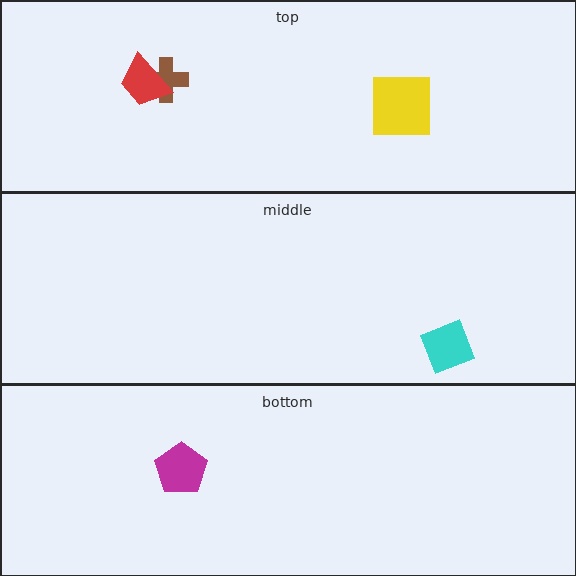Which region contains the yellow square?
The top region.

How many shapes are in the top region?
3.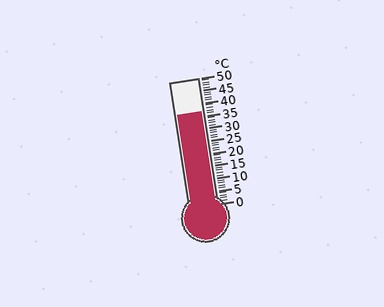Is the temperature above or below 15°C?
The temperature is above 15°C.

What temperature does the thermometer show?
The thermometer shows approximately 37°C.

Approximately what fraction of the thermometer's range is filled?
The thermometer is filled to approximately 75% of its range.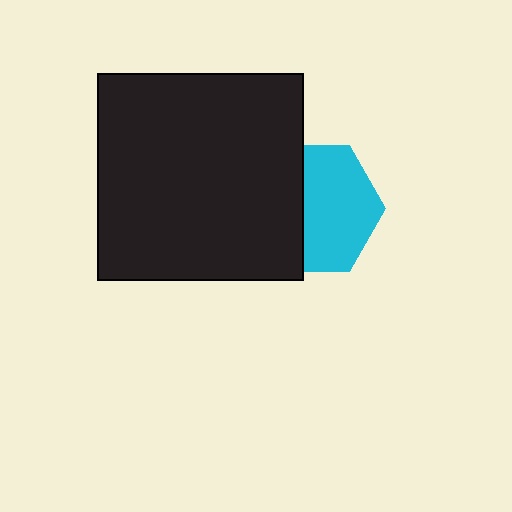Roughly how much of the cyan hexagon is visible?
About half of it is visible (roughly 59%).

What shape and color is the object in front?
The object in front is a black square.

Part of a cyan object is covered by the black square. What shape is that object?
It is a hexagon.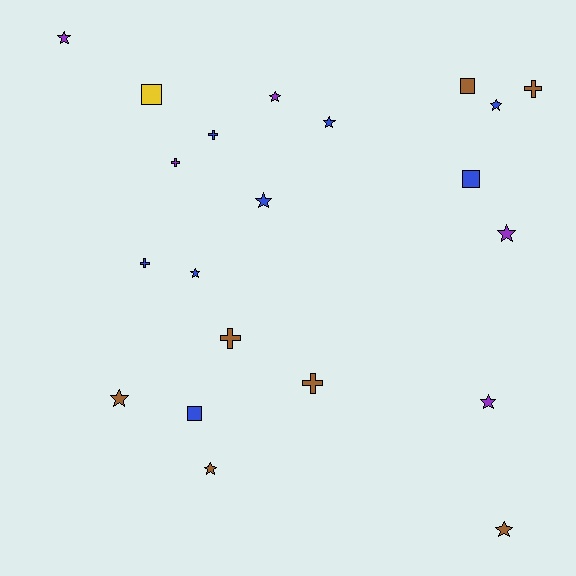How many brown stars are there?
There are 3 brown stars.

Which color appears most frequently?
Blue, with 8 objects.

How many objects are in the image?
There are 21 objects.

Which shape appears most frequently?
Star, with 11 objects.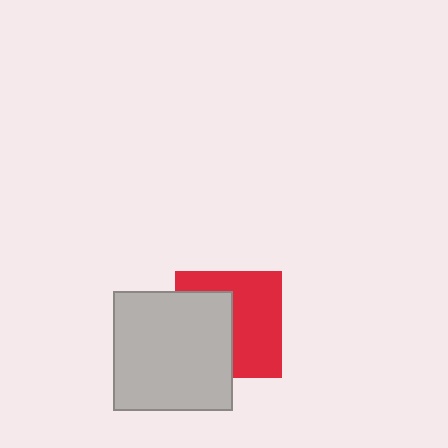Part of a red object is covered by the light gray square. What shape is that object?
It is a square.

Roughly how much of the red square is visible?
About half of it is visible (roughly 56%).